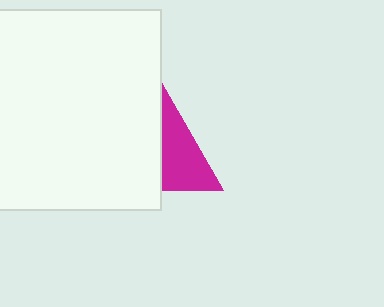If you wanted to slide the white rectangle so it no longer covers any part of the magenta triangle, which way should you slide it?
Slide it left — that is the most direct way to separate the two shapes.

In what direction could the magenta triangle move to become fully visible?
The magenta triangle could move right. That would shift it out from behind the white rectangle entirely.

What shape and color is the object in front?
The object in front is a white rectangle.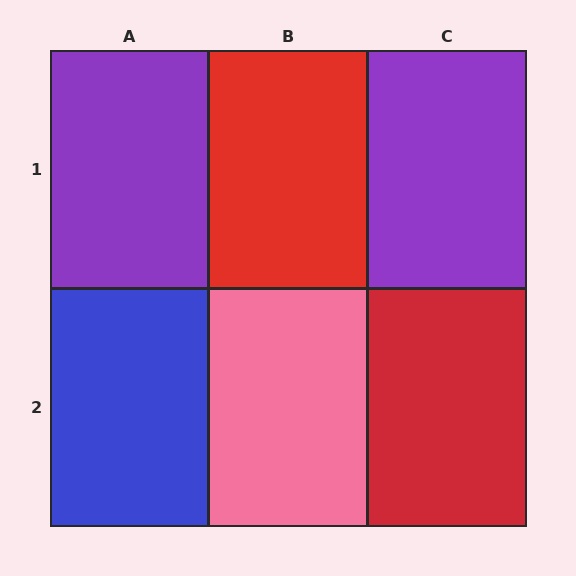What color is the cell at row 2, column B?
Pink.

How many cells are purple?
2 cells are purple.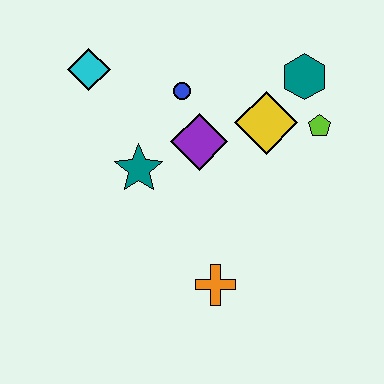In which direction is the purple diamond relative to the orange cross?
The purple diamond is above the orange cross.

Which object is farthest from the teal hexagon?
The orange cross is farthest from the teal hexagon.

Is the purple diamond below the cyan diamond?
Yes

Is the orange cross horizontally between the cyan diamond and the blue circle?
No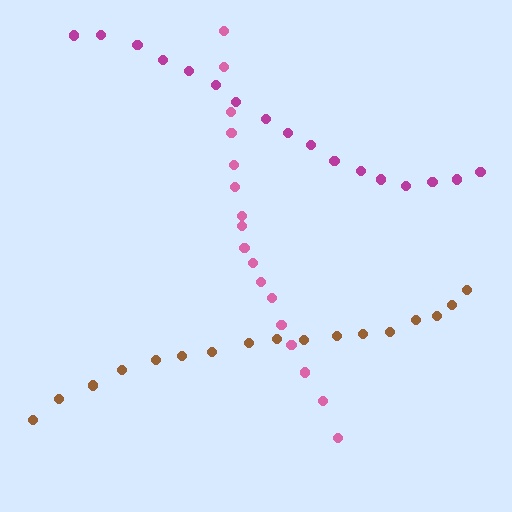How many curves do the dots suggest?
There are 3 distinct paths.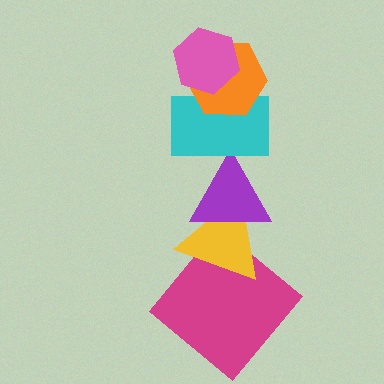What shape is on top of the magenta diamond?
The yellow triangle is on top of the magenta diamond.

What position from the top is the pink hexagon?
The pink hexagon is 1st from the top.